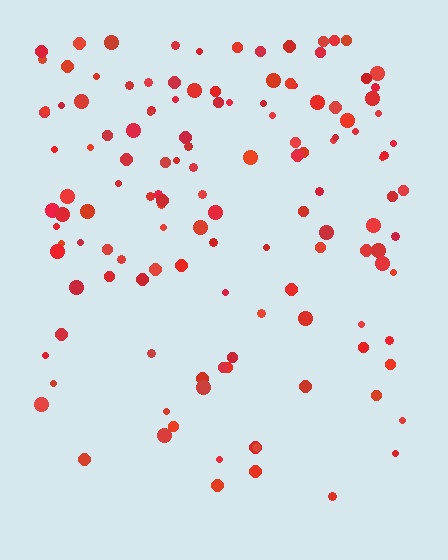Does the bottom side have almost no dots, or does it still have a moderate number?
Still a moderate number, just noticeably fewer than the top.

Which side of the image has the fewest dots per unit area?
The bottom.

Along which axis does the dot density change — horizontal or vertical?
Vertical.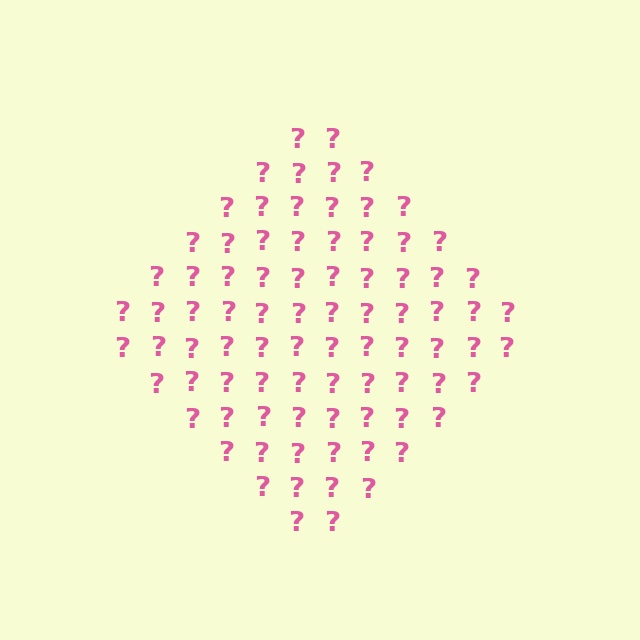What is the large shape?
The large shape is a diamond.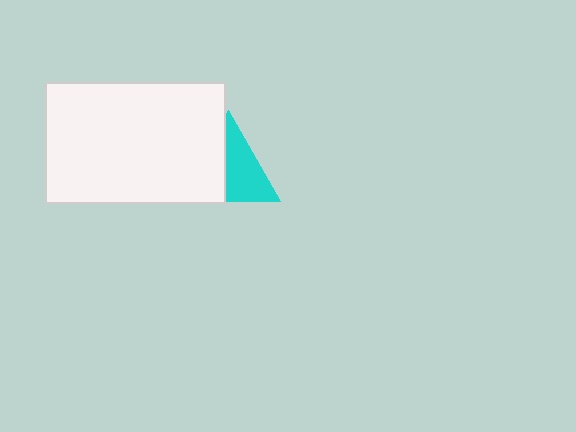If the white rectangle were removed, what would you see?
You would see the complete cyan triangle.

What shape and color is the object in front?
The object in front is a white rectangle.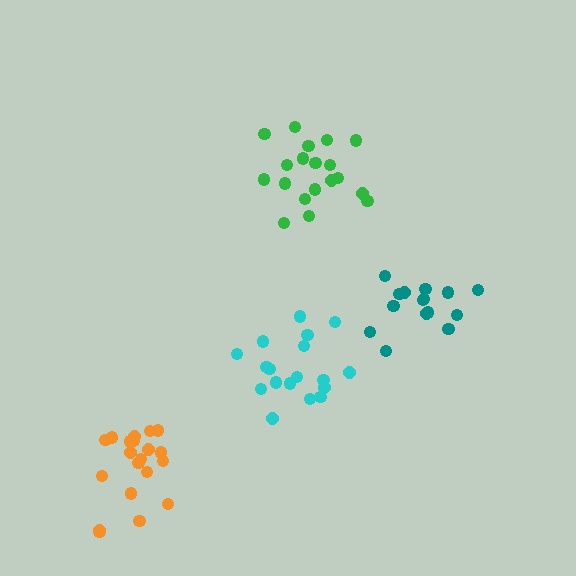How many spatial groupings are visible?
There are 4 spatial groupings.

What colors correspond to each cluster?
The clusters are colored: orange, green, cyan, teal.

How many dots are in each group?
Group 1: 20 dots, Group 2: 19 dots, Group 3: 18 dots, Group 4: 15 dots (72 total).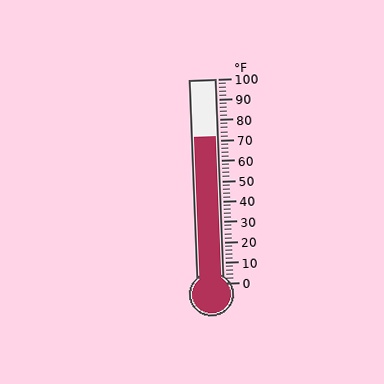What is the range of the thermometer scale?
The thermometer scale ranges from 0°F to 100°F.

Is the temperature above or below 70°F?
The temperature is above 70°F.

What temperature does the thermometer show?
The thermometer shows approximately 72°F.